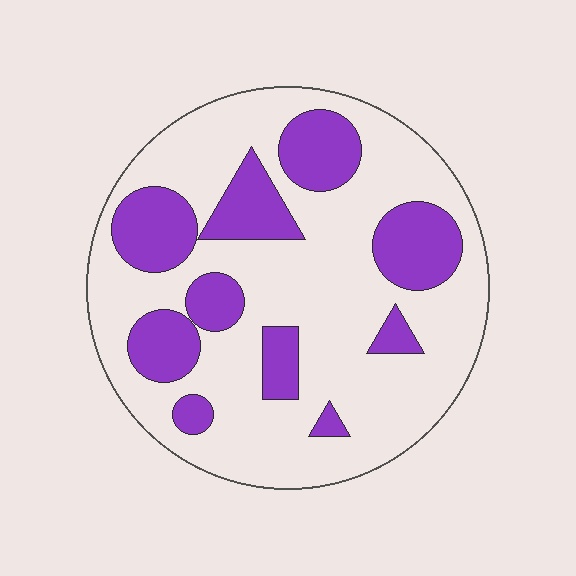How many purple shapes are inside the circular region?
10.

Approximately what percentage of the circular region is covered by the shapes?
Approximately 30%.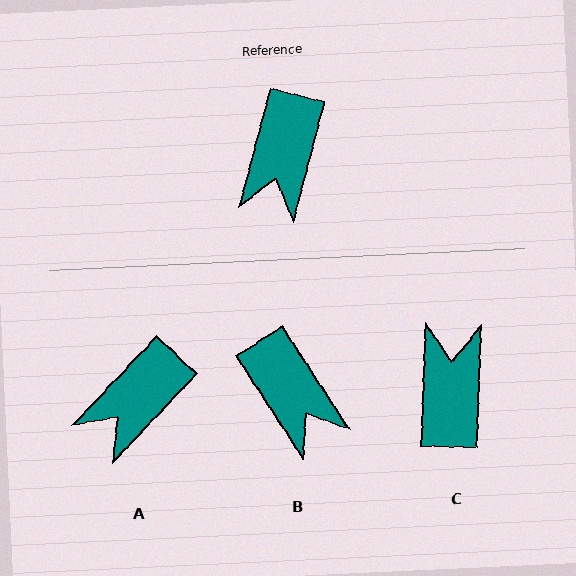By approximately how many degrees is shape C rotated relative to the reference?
Approximately 167 degrees clockwise.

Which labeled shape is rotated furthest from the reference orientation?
C, about 167 degrees away.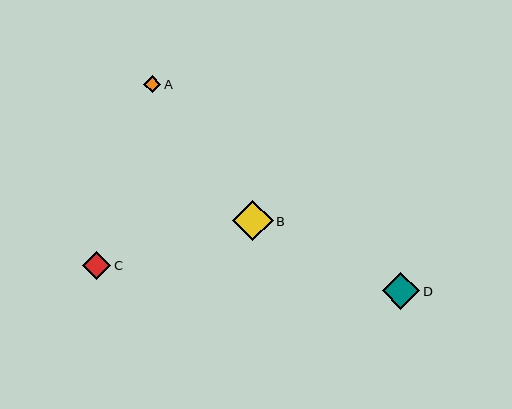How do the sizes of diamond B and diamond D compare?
Diamond B and diamond D are approximately the same size.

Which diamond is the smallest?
Diamond A is the smallest with a size of approximately 18 pixels.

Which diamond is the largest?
Diamond B is the largest with a size of approximately 40 pixels.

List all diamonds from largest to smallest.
From largest to smallest: B, D, C, A.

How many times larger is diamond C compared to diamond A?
Diamond C is approximately 1.6 times the size of diamond A.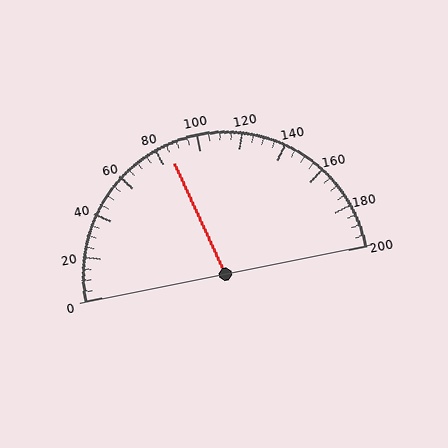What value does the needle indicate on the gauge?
The needle indicates approximately 85.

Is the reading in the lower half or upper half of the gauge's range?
The reading is in the lower half of the range (0 to 200).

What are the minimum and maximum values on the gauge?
The gauge ranges from 0 to 200.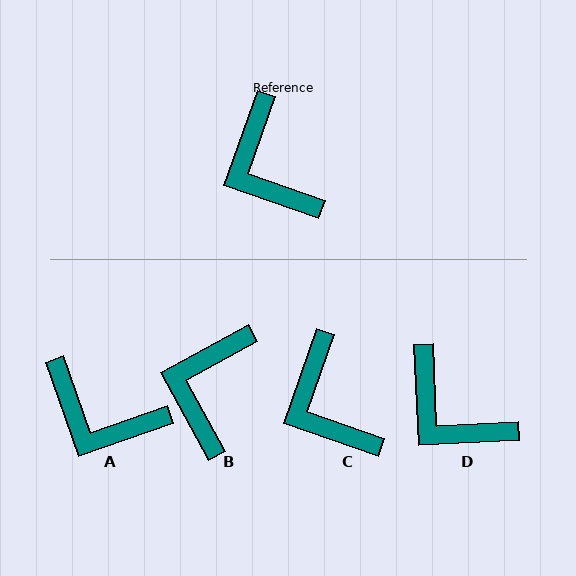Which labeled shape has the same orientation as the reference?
C.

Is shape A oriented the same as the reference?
No, it is off by about 39 degrees.